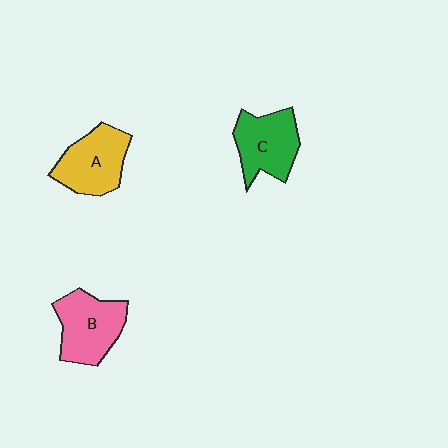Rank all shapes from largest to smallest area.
From largest to smallest: B (pink), A (yellow), C (green).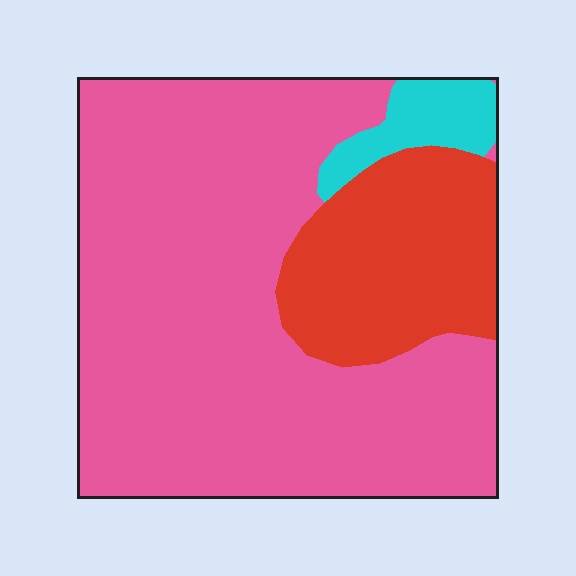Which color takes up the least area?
Cyan, at roughly 5%.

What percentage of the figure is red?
Red takes up about one fifth (1/5) of the figure.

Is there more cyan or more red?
Red.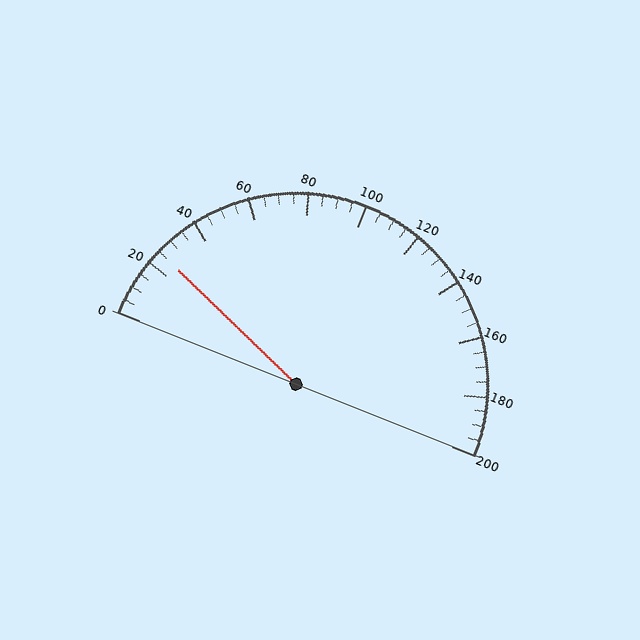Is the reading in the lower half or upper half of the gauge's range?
The reading is in the lower half of the range (0 to 200).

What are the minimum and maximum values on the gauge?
The gauge ranges from 0 to 200.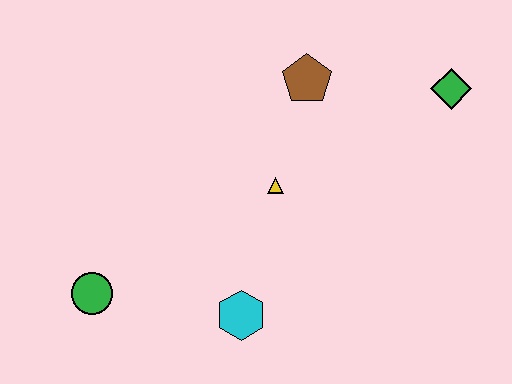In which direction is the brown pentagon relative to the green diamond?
The brown pentagon is to the left of the green diamond.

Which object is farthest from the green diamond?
The green circle is farthest from the green diamond.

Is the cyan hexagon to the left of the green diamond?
Yes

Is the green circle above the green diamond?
No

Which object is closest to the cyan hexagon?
The yellow triangle is closest to the cyan hexagon.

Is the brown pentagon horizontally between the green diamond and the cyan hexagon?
Yes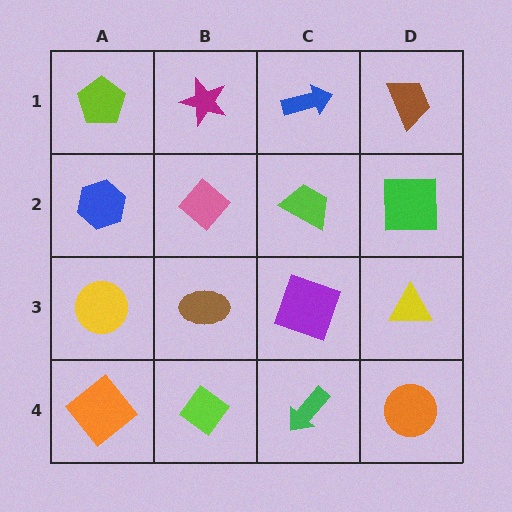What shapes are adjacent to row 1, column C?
A lime trapezoid (row 2, column C), a magenta star (row 1, column B), a brown trapezoid (row 1, column D).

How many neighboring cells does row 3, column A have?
3.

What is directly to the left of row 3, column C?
A brown ellipse.